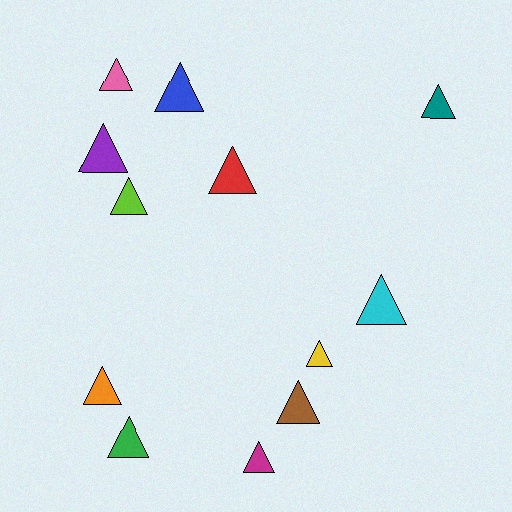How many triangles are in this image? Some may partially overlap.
There are 12 triangles.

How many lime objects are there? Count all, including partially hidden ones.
There is 1 lime object.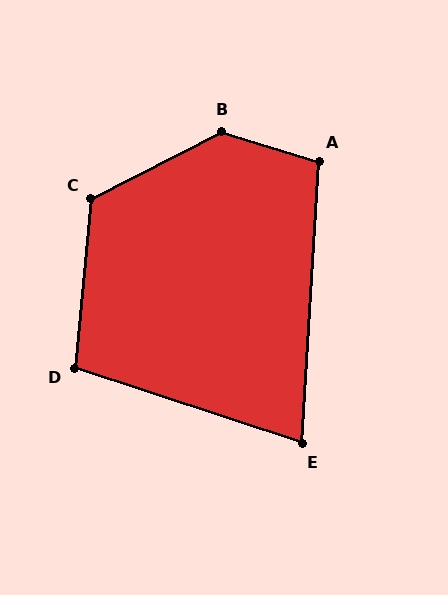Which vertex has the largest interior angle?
B, at approximately 136 degrees.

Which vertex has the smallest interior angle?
E, at approximately 75 degrees.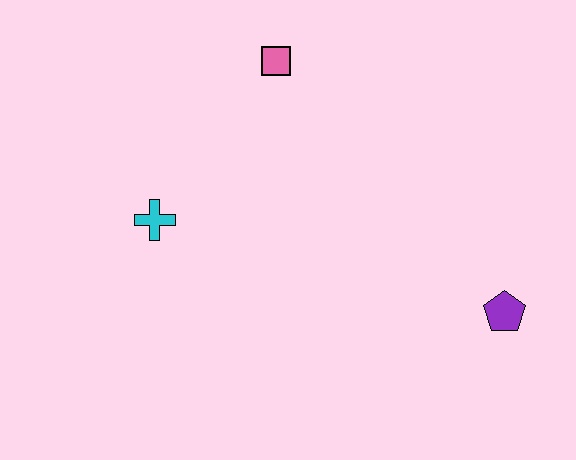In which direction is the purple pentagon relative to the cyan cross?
The purple pentagon is to the right of the cyan cross.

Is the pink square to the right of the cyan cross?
Yes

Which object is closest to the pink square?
The cyan cross is closest to the pink square.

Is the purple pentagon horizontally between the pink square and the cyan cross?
No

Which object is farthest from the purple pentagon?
The cyan cross is farthest from the purple pentagon.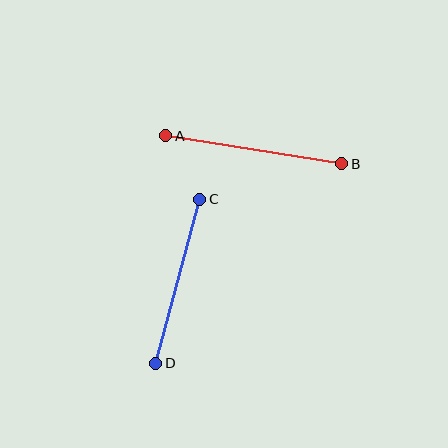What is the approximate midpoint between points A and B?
The midpoint is at approximately (254, 150) pixels.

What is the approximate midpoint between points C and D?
The midpoint is at approximately (178, 281) pixels.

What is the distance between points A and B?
The distance is approximately 178 pixels.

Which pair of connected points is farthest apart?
Points A and B are farthest apart.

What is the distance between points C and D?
The distance is approximately 170 pixels.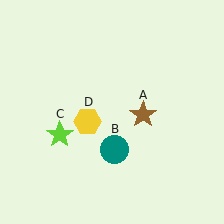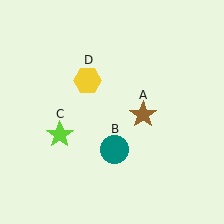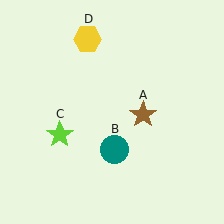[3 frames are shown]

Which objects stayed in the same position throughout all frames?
Brown star (object A) and teal circle (object B) and lime star (object C) remained stationary.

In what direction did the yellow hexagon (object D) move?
The yellow hexagon (object D) moved up.